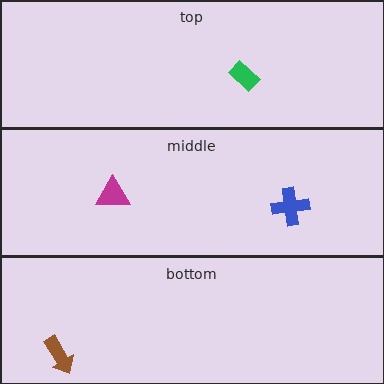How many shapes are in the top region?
1.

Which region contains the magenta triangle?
The middle region.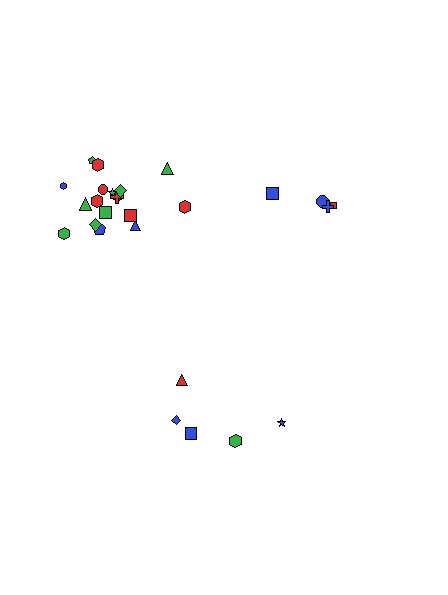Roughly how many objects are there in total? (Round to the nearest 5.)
Roughly 25 objects in total.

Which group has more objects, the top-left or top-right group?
The top-left group.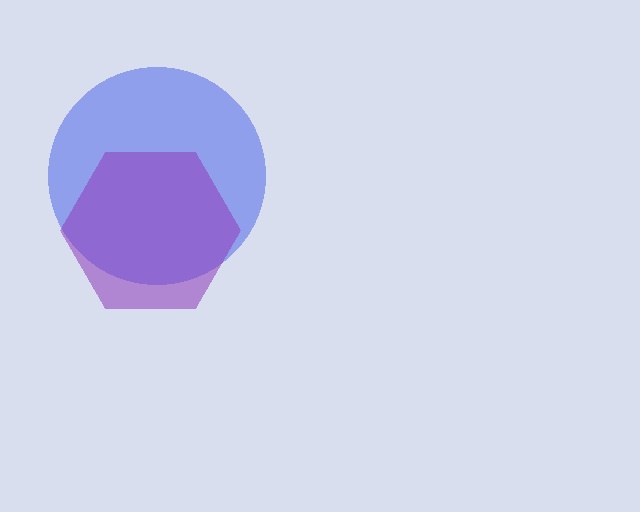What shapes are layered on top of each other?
The layered shapes are: a blue circle, a purple hexagon.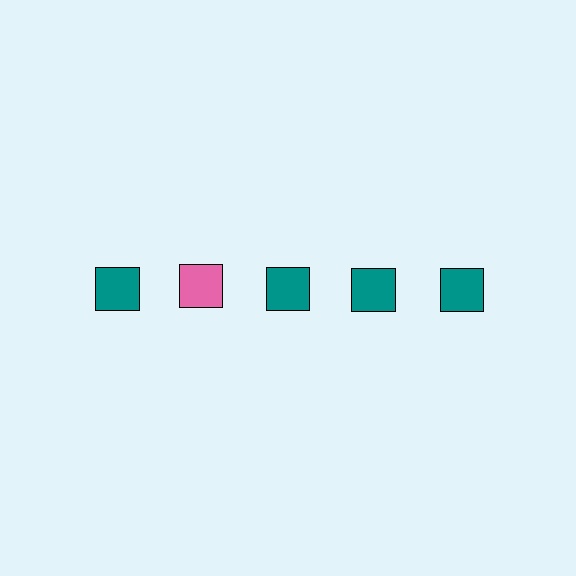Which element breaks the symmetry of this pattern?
The pink square in the top row, second from left column breaks the symmetry. All other shapes are teal squares.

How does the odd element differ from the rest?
It has a different color: pink instead of teal.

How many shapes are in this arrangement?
There are 5 shapes arranged in a grid pattern.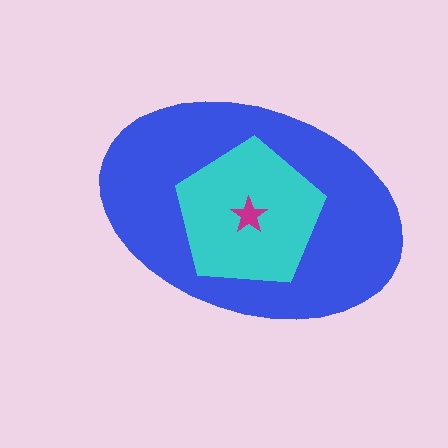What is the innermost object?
The magenta star.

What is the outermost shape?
The blue ellipse.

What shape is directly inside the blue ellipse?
The cyan pentagon.